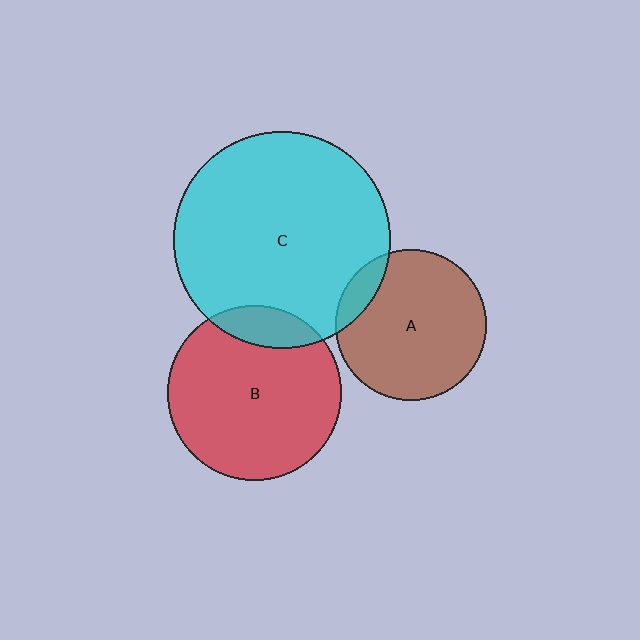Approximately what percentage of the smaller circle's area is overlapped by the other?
Approximately 10%.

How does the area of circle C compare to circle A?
Approximately 2.1 times.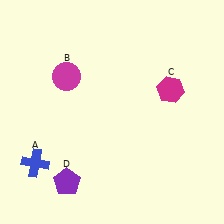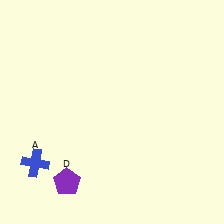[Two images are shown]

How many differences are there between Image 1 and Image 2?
There are 2 differences between the two images.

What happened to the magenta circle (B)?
The magenta circle (B) was removed in Image 2. It was in the top-left area of Image 1.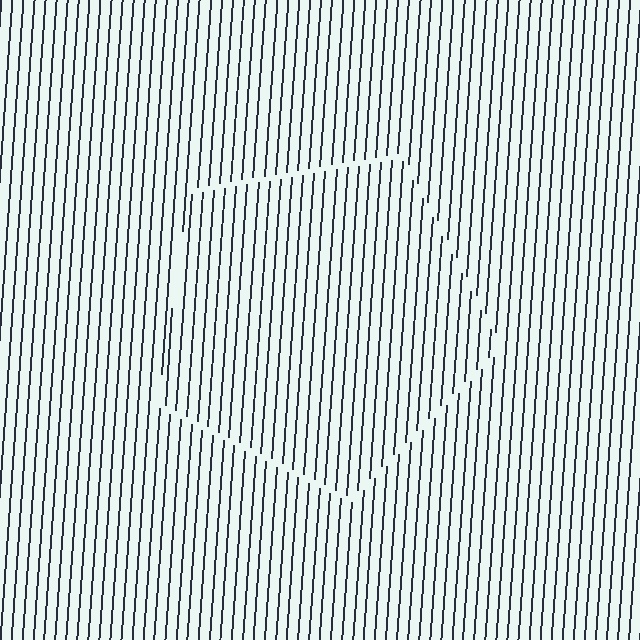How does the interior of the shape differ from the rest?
The interior of the shape contains the same grating, shifted by half a period — the contour is defined by the phase discontinuity where line-ends from the inner and outer gratings abut.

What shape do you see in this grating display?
An illusory pentagon. The interior of the shape contains the same grating, shifted by half a period — the contour is defined by the phase discontinuity where line-ends from the inner and outer gratings abut.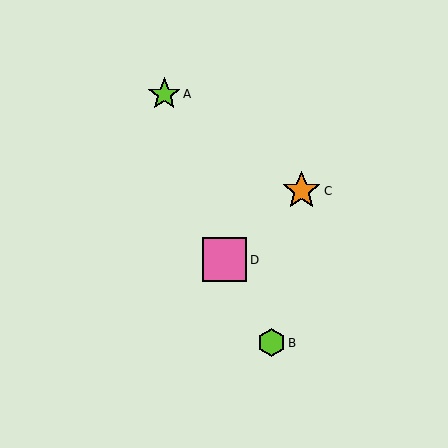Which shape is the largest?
The pink square (labeled D) is the largest.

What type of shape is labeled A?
Shape A is a lime star.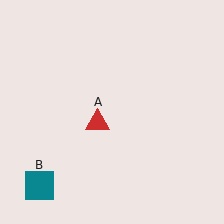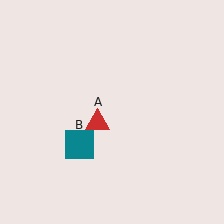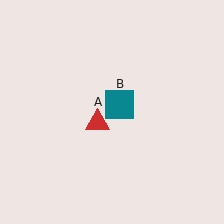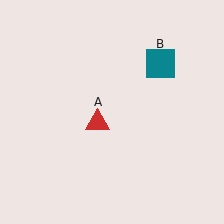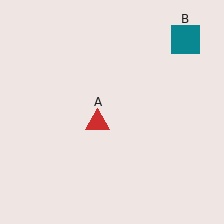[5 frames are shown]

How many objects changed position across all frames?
1 object changed position: teal square (object B).